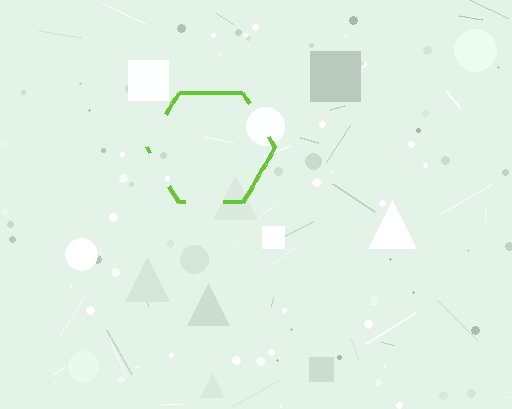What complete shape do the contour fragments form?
The contour fragments form a hexagon.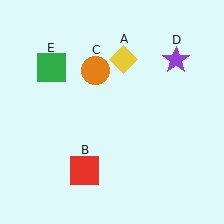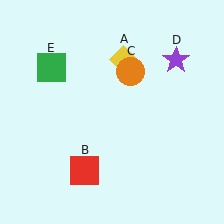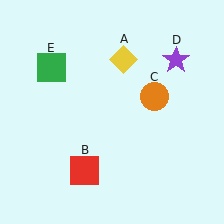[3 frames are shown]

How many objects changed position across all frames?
1 object changed position: orange circle (object C).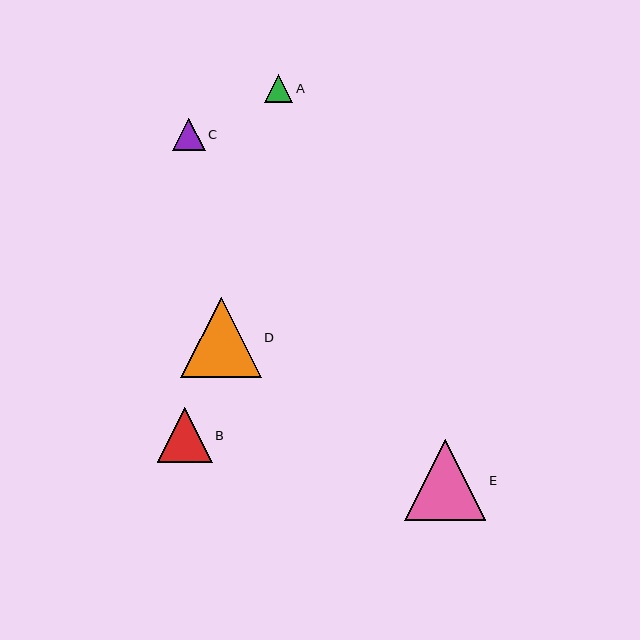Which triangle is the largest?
Triangle E is the largest with a size of approximately 81 pixels.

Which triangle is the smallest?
Triangle A is the smallest with a size of approximately 28 pixels.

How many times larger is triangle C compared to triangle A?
Triangle C is approximately 1.2 times the size of triangle A.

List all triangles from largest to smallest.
From largest to smallest: E, D, B, C, A.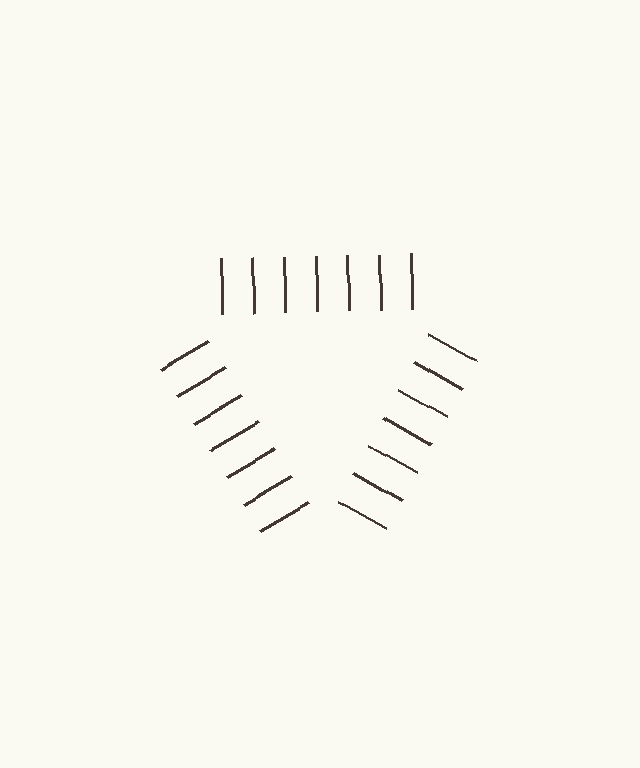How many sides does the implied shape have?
3 sides — the line-ends trace a triangle.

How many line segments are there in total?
21 — 7 along each of the 3 edges.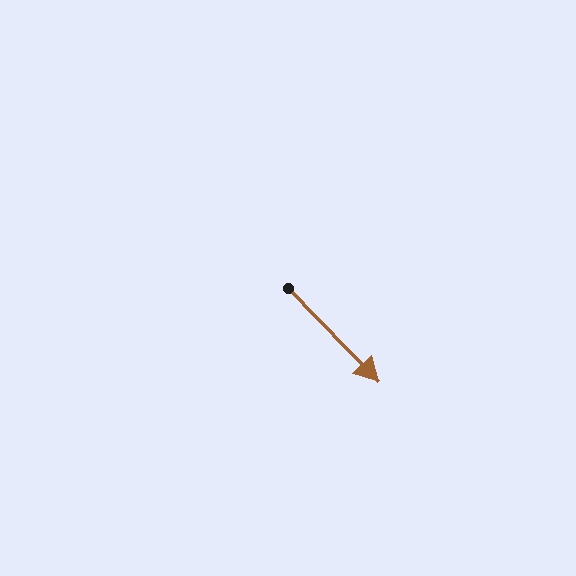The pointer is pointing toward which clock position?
Roughly 5 o'clock.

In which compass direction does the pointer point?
Southeast.